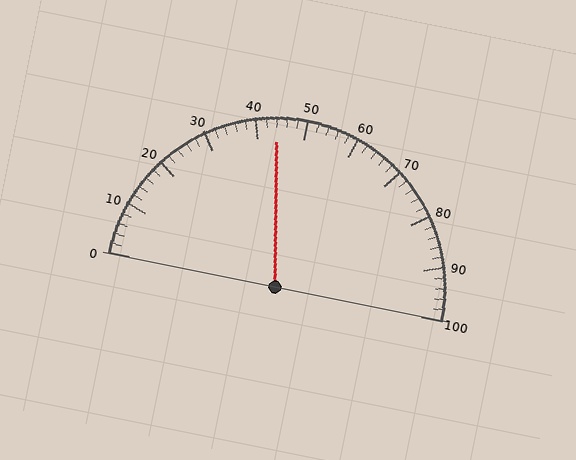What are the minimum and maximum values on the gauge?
The gauge ranges from 0 to 100.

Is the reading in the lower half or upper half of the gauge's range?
The reading is in the lower half of the range (0 to 100).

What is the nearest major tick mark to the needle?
The nearest major tick mark is 40.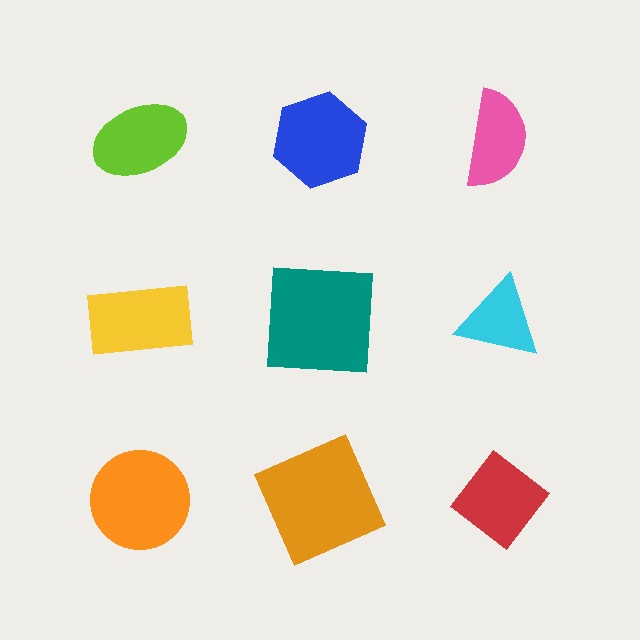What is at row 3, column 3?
A red diamond.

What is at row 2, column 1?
A yellow rectangle.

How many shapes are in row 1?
3 shapes.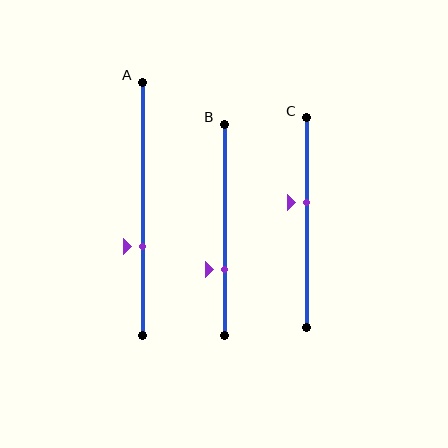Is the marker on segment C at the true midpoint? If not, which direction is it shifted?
No, the marker on segment C is shifted upward by about 10% of the segment length.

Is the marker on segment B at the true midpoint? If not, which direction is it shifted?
No, the marker on segment B is shifted downward by about 19% of the segment length.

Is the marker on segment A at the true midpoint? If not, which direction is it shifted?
No, the marker on segment A is shifted downward by about 15% of the segment length.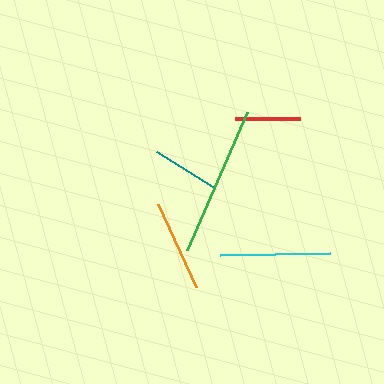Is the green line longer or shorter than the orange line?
The green line is longer than the orange line.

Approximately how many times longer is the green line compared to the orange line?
The green line is approximately 1.6 times the length of the orange line.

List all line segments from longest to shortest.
From longest to shortest: green, cyan, orange, teal, red.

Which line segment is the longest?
The green line is the longest at approximately 151 pixels.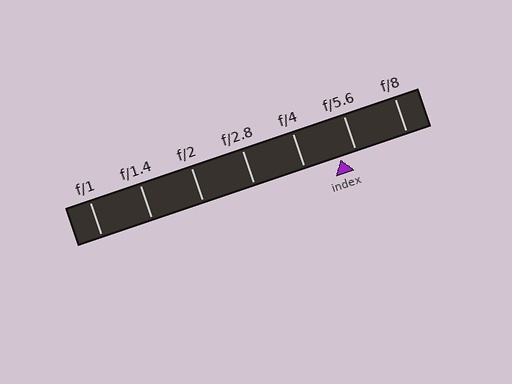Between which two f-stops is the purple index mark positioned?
The index mark is between f/4 and f/5.6.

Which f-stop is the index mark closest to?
The index mark is closest to f/5.6.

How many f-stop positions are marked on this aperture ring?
There are 7 f-stop positions marked.